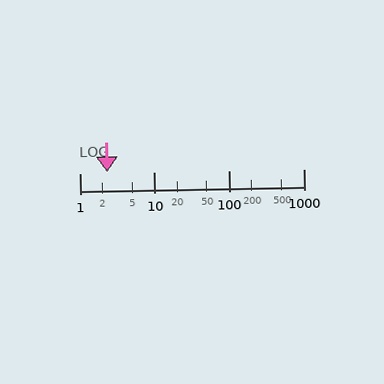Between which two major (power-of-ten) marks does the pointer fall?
The pointer is between 1 and 10.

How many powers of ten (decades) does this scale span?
The scale spans 3 decades, from 1 to 1000.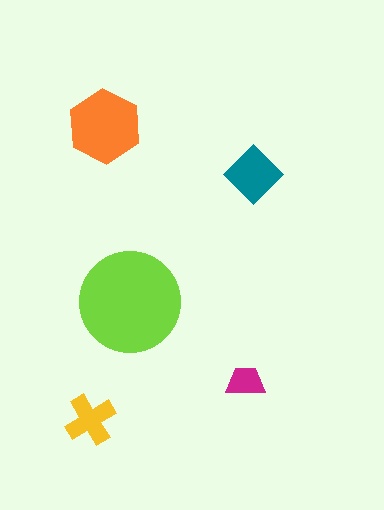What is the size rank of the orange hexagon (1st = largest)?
2nd.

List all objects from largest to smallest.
The lime circle, the orange hexagon, the teal diamond, the yellow cross, the magenta trapezoid.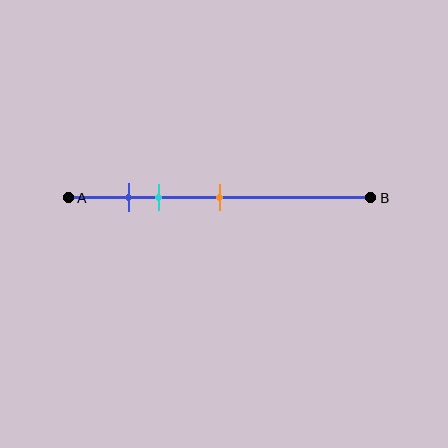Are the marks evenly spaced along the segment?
No, the marks are not evenly spaced.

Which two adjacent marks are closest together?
The blue and cyan marks are the closest adjacent pair.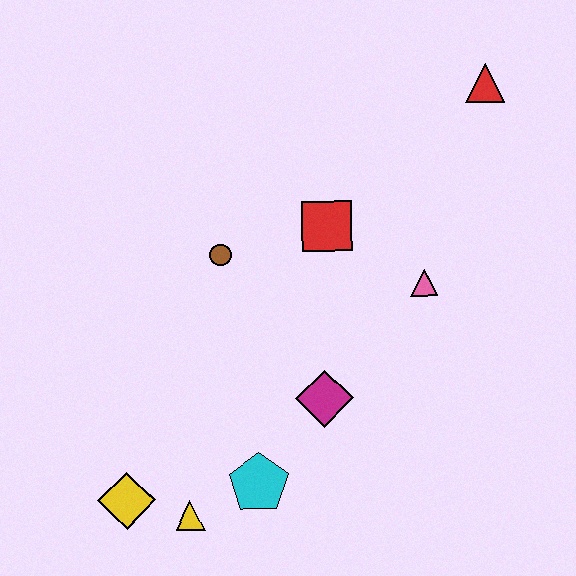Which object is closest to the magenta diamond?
The cyan pentagon is closest to the magenta diamond.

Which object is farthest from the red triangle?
The yellow diamond is farthest from the red triangle.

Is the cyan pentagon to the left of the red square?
Yes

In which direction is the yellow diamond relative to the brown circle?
The yellow diamond is below the brown circle.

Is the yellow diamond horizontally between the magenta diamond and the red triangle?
No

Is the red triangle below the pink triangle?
No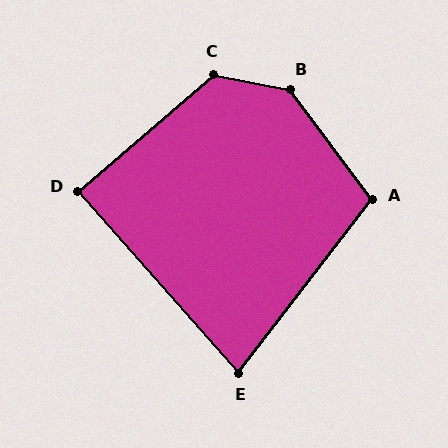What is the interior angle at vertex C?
Approximately 128 degrees (obtuse).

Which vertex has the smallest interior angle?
E, at approximately 79 degrees.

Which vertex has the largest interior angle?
B, at approximately 138 degrees.